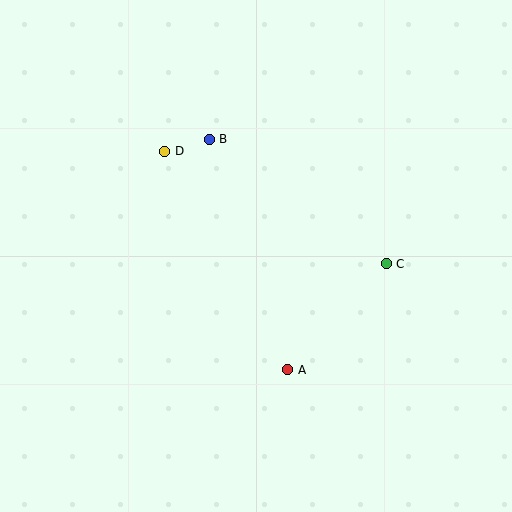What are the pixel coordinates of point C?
Point C is at (386, 264).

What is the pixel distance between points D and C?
The distance between D and C is 248 pixels.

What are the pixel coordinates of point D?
Point D is at (165, 151).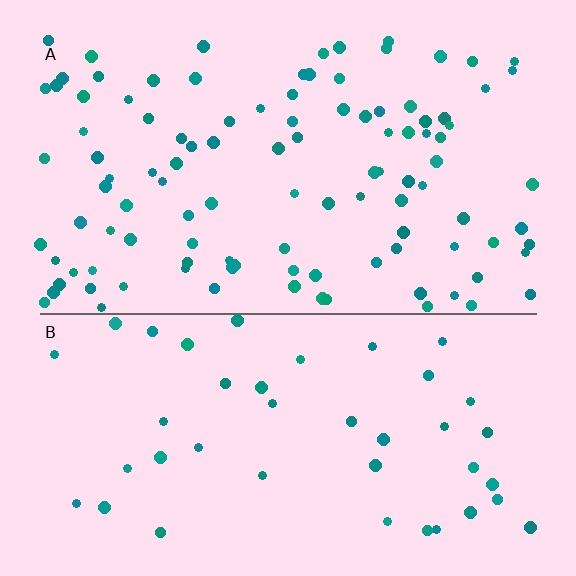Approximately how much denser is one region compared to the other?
Approximately 2.5× — region A over region B.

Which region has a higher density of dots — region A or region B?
A (the top).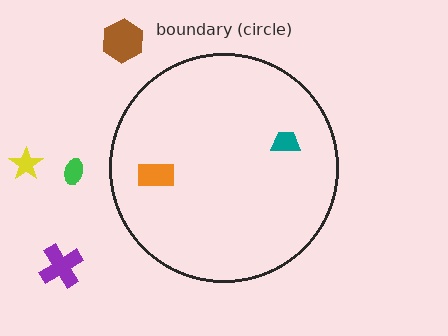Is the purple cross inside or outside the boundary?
Outside.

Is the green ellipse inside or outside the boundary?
Outside.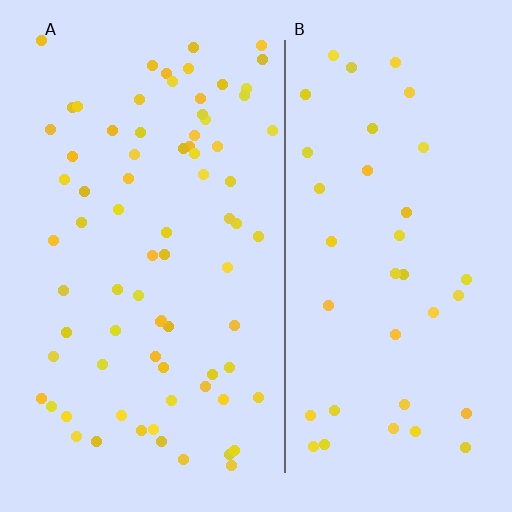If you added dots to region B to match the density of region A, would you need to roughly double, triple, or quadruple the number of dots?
Approximately double.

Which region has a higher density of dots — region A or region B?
A (the left).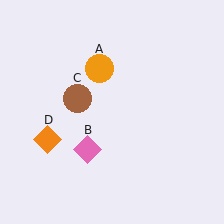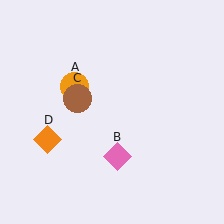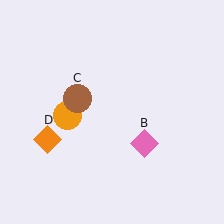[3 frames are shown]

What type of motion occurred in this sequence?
The orange circle (object A), pink diamond (object B) rotated counterclockwise around the center of the scene.